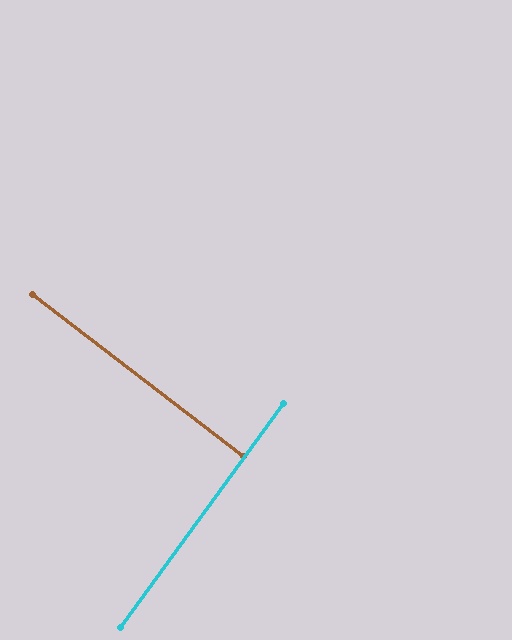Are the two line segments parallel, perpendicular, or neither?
Perpendicular — they meet at approximately 89°.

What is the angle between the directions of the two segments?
Approximately 89 degrees.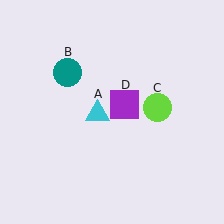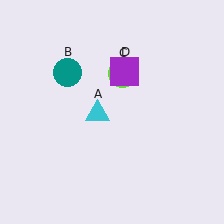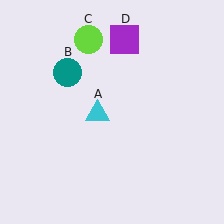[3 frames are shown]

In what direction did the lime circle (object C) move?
The lime circle (object C) moved up and to the left.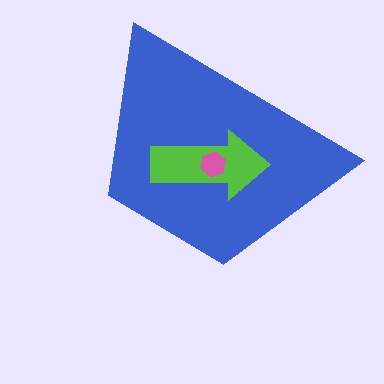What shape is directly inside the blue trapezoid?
The lime arrow.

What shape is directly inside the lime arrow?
The pink hexagon.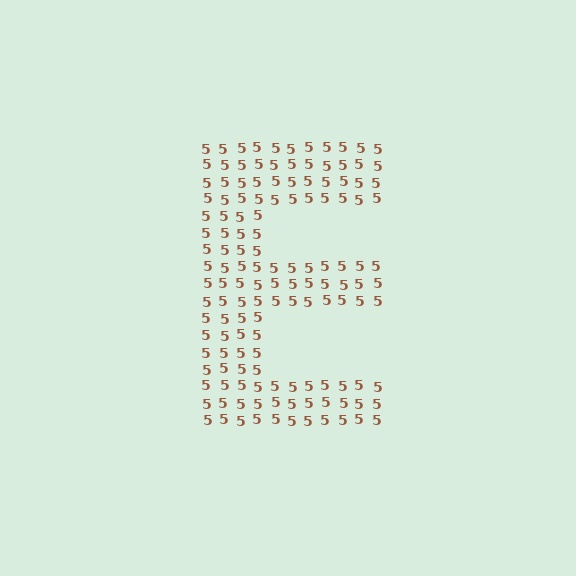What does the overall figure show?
The overall figure shows the letter E.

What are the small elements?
The small elements are digit 5's.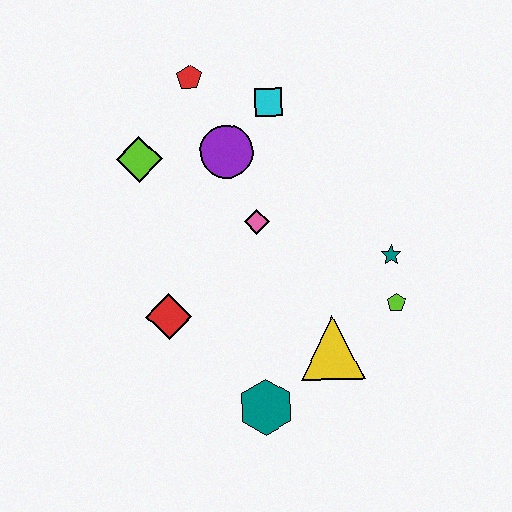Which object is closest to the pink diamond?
The purple circle is closest to the pink diamond.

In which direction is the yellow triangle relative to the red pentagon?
The yellow triangle is below the red pentagon.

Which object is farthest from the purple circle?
The teal hexagon is farthest from the purple circle.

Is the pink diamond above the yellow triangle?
Yes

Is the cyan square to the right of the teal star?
No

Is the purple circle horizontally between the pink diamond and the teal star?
No